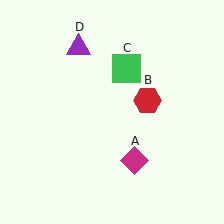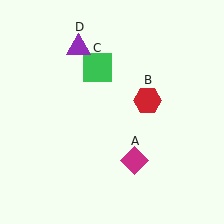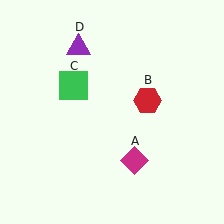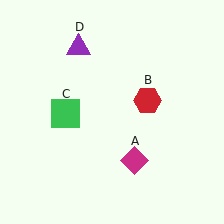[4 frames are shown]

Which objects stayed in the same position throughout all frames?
Magenta diamond (object A) and red hexagon (object B) and purple triangle (object D) remained stationary.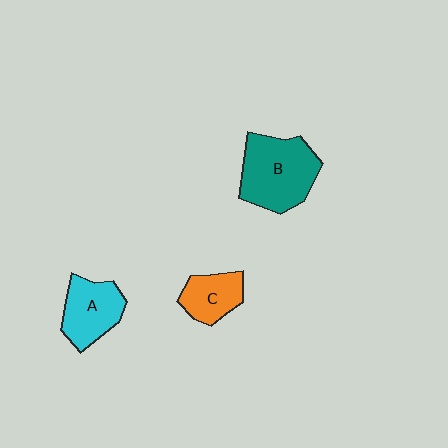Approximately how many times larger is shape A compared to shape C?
Approximately 1.3 times.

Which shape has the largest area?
Shape B (teal).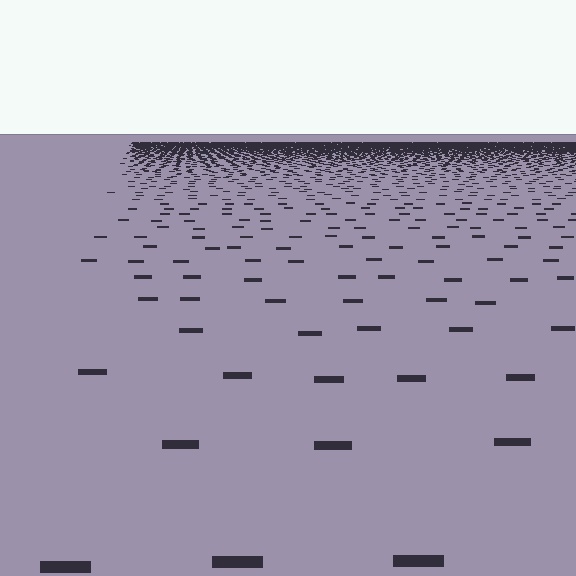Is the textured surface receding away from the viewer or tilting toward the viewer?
The surface is receding away from the viewer. Texture elements get smaller and denser toward the top.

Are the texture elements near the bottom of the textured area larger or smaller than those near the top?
Larger. Near the bottom, elements are closer to the viewer and appear at a bigger on-screen size.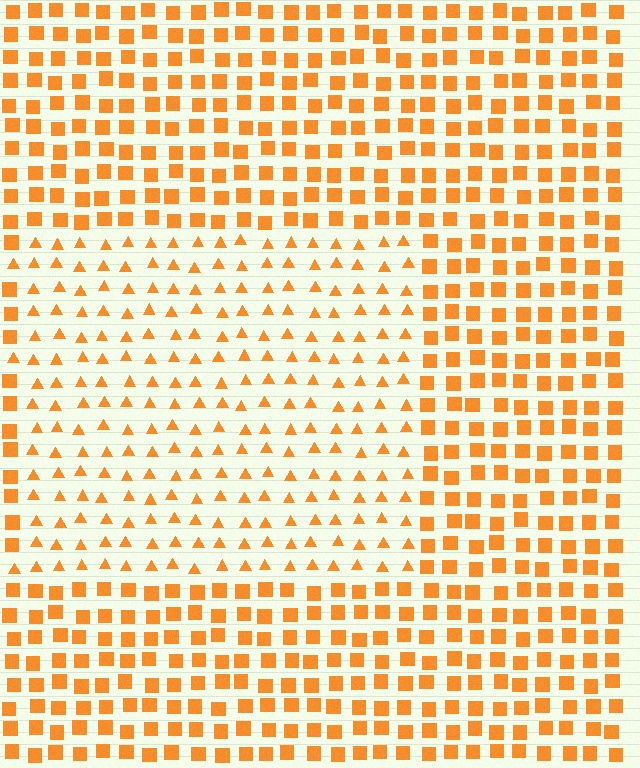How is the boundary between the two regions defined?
The boundary is defined by a change in element shape: triangles inside vs. squares outside. All elements share the same color and spacing.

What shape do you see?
I see a rectangle.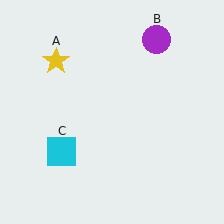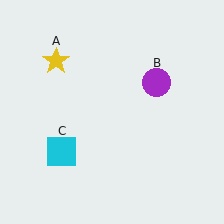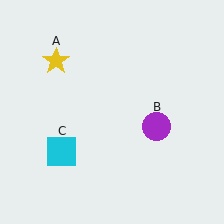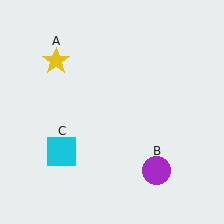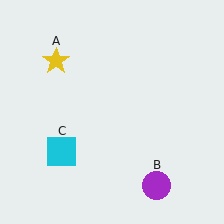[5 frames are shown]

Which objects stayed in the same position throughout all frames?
Yellow star (object A) and cyan square (object C) remained stationary.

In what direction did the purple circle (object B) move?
The purple circle (object B) moved down.